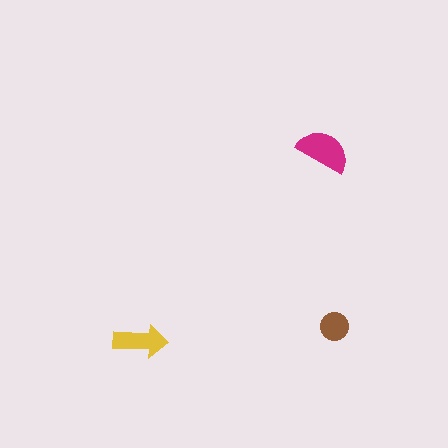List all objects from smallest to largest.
The brown circle, the yellow arrow, the magenta semicircle.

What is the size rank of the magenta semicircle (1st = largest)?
1st.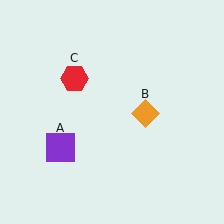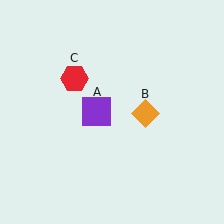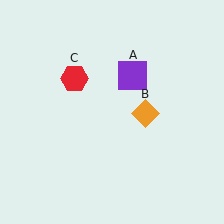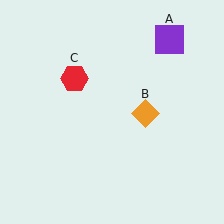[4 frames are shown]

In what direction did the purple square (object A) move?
The purple square (object A) moved up and to the right.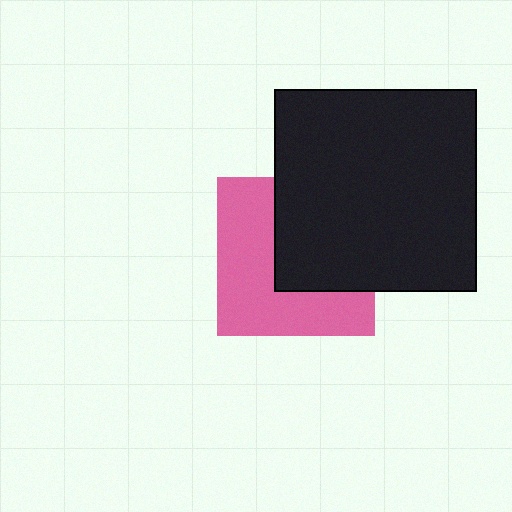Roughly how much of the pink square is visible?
About half of it is visible (roughly 53%).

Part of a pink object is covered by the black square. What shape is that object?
It is a square.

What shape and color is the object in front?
The object in front is a black square.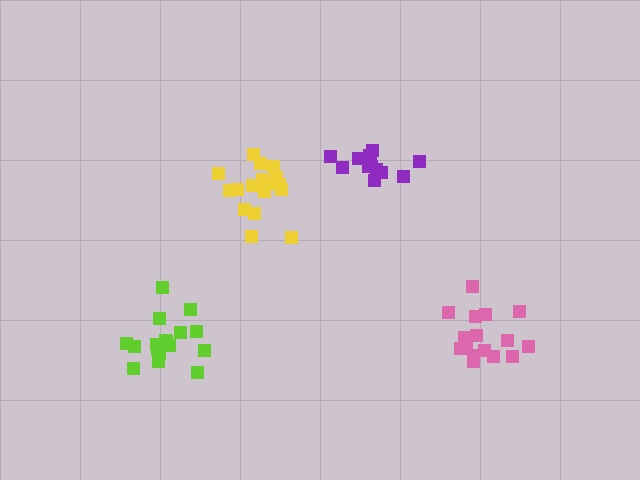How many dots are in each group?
Group 1: 14 dots, Group 2: 16 dots, Group 3: 17 dots, Group 4: 17 dots (64 total).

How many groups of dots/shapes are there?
There are 4 groups.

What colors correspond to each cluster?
The clusters are colored: purple, pink, yellow, lime.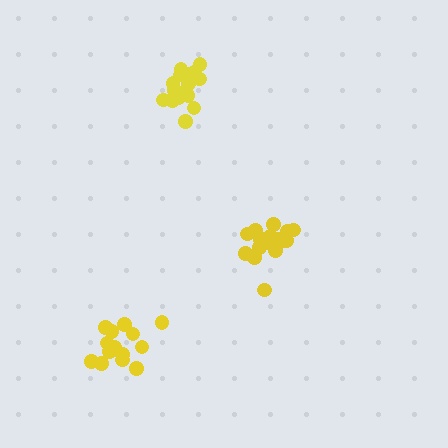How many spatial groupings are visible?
There are 3 spatial groupings.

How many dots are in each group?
Group 1: 19 dots, Group 2: 19 dots, Group 3: 14 dots (52 total).